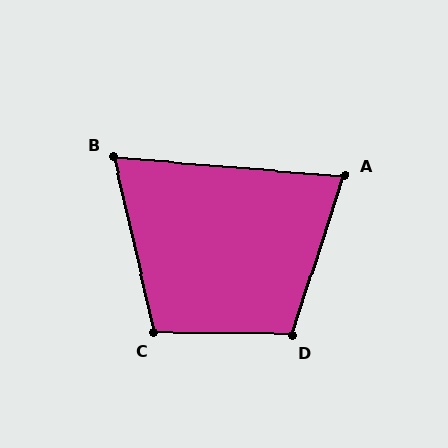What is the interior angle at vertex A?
Approximately 76 degrees (acute).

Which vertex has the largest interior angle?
D, at approximately 108 degrees.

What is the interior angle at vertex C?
Approximately 104 degrees (obtuse).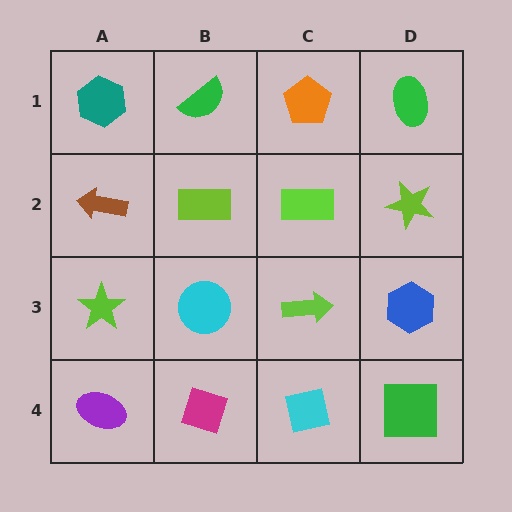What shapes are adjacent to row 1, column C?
A lime rectangle (row 2, column C), a green semicircle (row 1, column B), a green ellipse (row 1, column D).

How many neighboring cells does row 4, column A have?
2.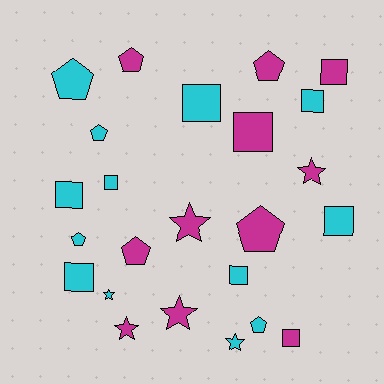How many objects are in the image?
There are 24 objects.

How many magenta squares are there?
There are 3 magenta squares.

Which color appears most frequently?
Cyan, with 13 objects.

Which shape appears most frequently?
Square, with 10 objects.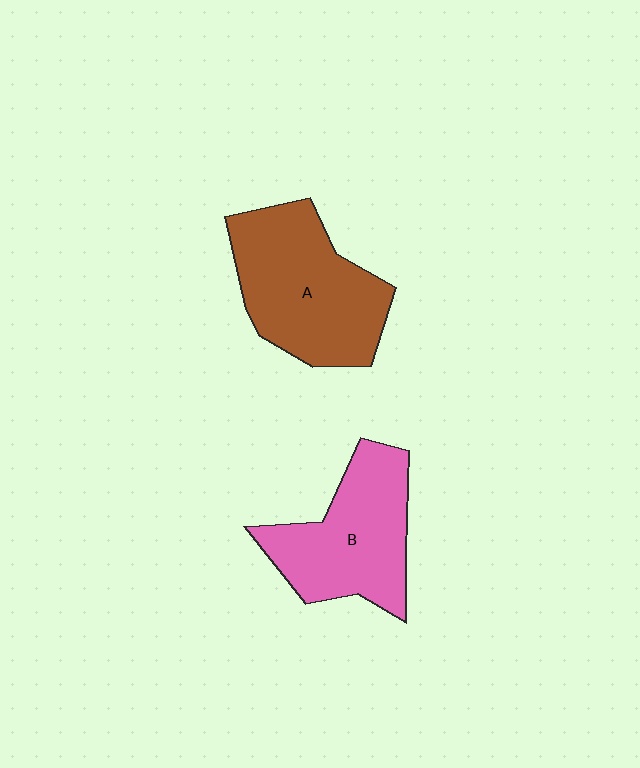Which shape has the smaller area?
Shape B (pink).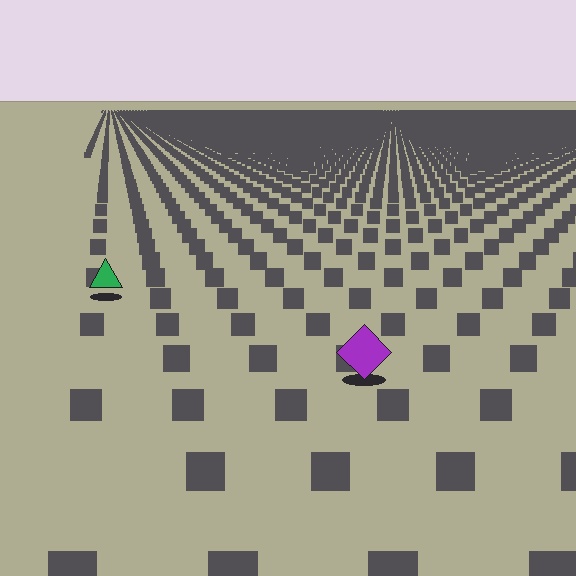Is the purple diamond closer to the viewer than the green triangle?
Yes. The purple diamond is closer — you can tell from the texture gradient: the ground texture is coarser near it.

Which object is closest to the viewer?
The purple diamond is closest. The texture marks near it are larger and more spread out.